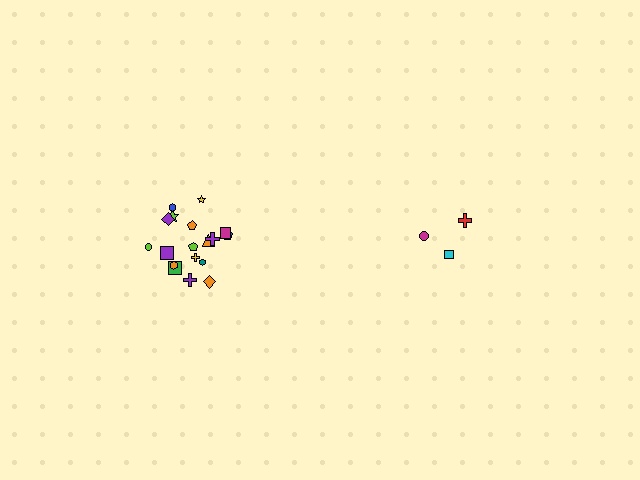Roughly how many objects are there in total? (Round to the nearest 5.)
Roughly 20 objects in total.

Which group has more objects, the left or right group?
The left group.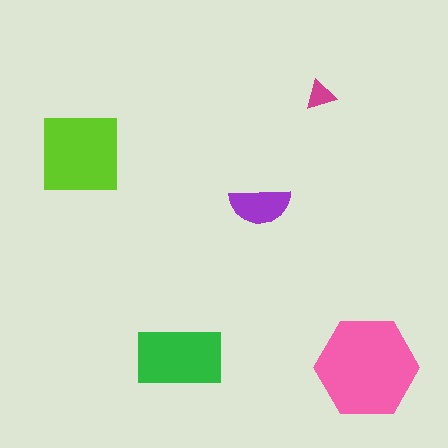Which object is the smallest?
The magenta triangle.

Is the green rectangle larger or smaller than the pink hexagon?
Smaller.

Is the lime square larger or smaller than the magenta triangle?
Larger.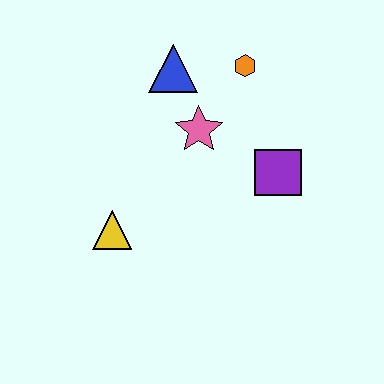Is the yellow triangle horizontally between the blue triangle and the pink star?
No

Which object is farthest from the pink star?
The yellow triangle is farthest from the pink star.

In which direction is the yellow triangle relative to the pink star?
The yellow triangle is below the pink star.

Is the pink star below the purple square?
No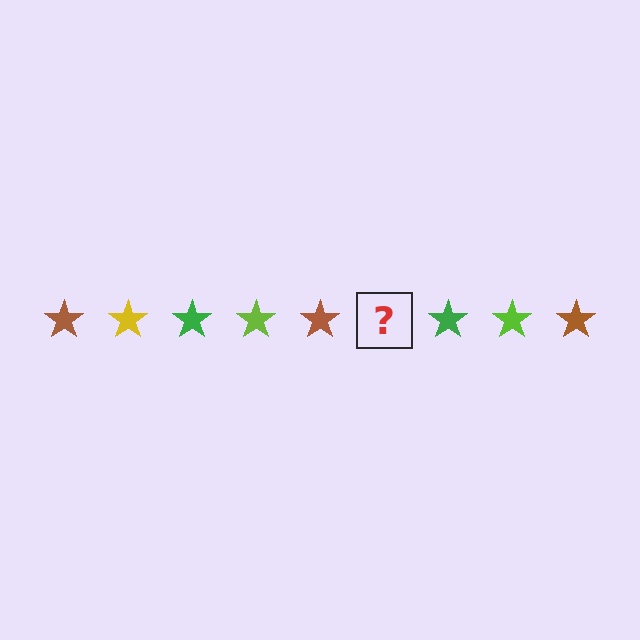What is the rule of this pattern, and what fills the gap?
The rule is that the pattern cycles through brown, yellow, green, lime stars. The gap should be filled with a yellow star.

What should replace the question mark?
The question mark should be replaced with a yellow star.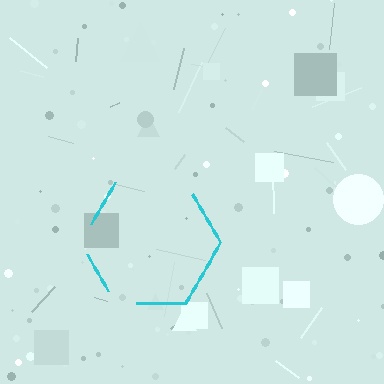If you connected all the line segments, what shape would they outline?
They would outline a hexagon.